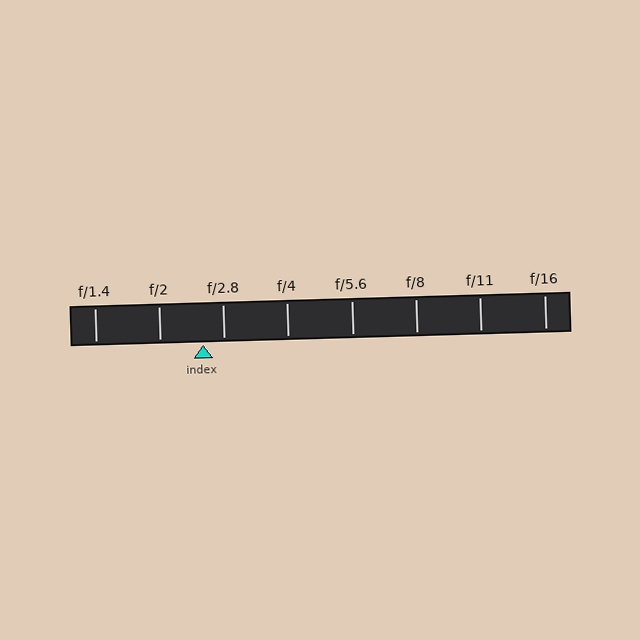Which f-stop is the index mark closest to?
The index mark is closest to f/2.8.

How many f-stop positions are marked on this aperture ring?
There are 8 f-stop positions marked.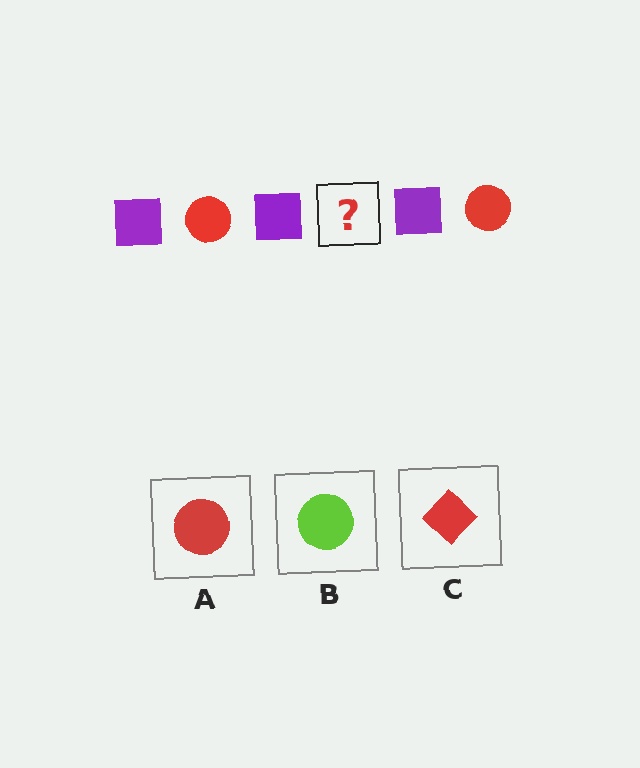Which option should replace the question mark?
Option A.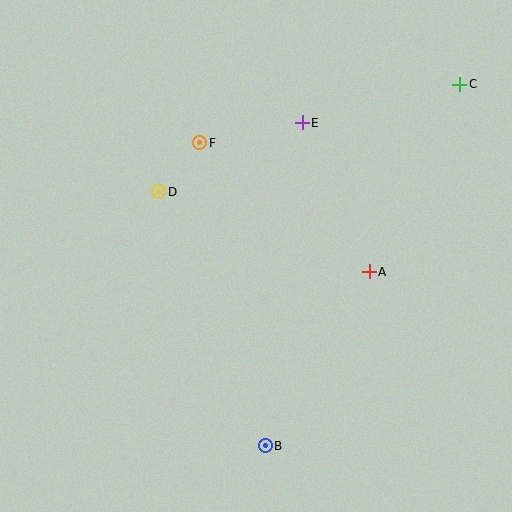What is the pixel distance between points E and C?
The distance between E and C is 162 pixels.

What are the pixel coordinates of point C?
Point C is at (460, 84).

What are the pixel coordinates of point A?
Point A is at (369, 272).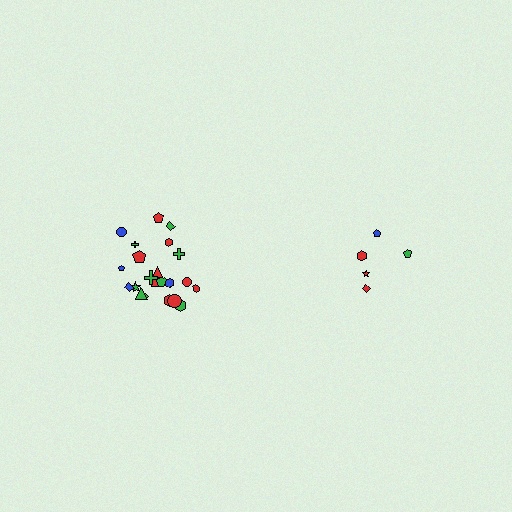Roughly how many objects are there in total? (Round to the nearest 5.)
Roughly 25 objects in total.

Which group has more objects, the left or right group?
The left group.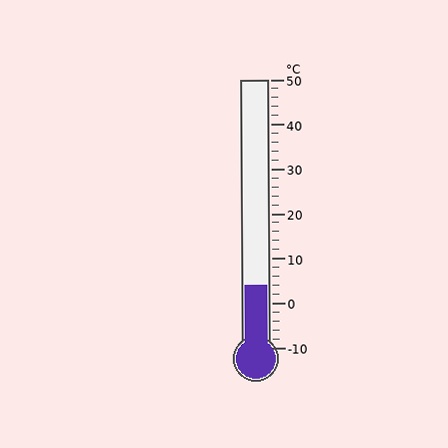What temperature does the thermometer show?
The thermometer shows approximately 4°C.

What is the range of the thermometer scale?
The thermometer scale ranges from -10°C to 50°C.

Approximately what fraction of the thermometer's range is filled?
The thermometer is filled to approximately 25% of its range.